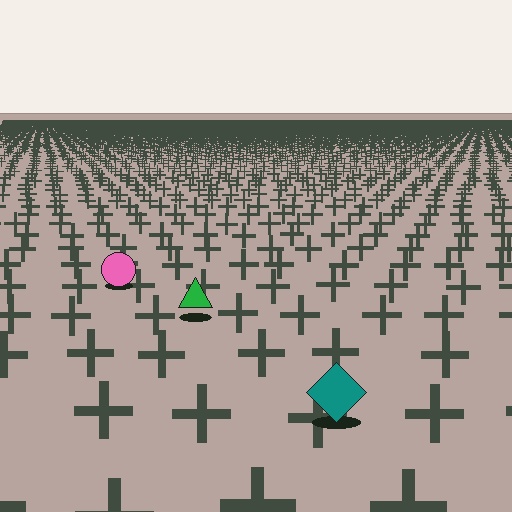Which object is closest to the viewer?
The teal diamond is closest. The texture marks near it are larger and more spread out.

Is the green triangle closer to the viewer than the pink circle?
Yes. The green triangle is closer — you can tell from the texture gradient: the ground texture is coarser near it.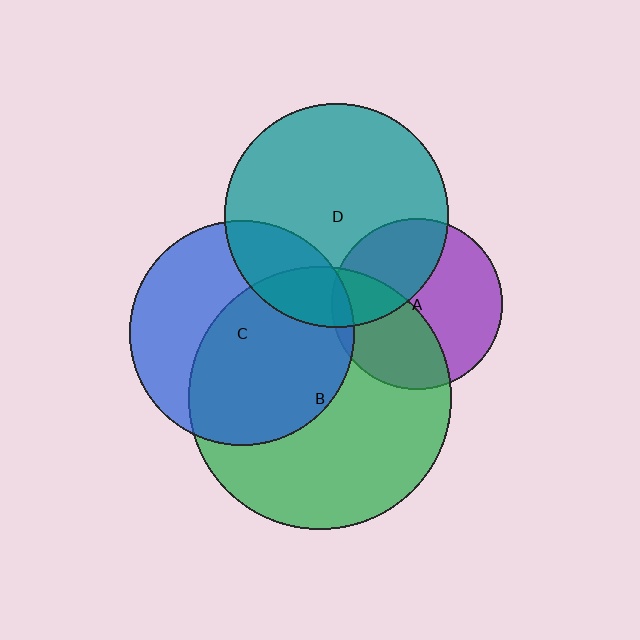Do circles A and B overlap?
Yes.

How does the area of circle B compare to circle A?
Approximately 2.4 times.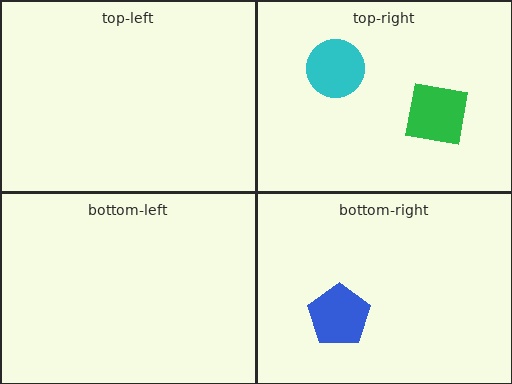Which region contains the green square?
The top-right region.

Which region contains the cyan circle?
The top-right region.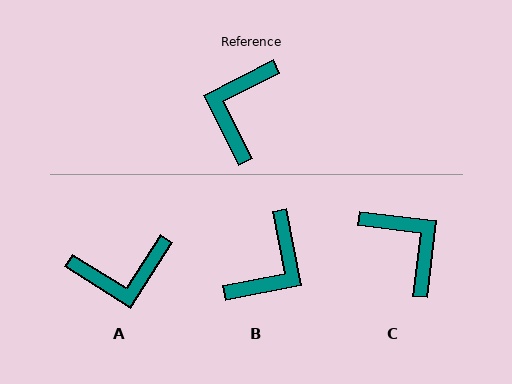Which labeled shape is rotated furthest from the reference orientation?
B, about 164 degrees away.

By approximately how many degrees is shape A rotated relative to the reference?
Approximately 121 degrees counter-clockwise.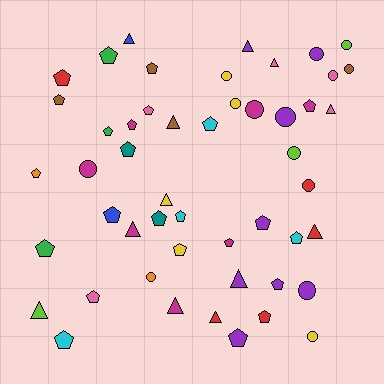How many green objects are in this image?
There are 3 green objects.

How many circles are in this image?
There are 14 circles.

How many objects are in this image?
There are 50 objects.